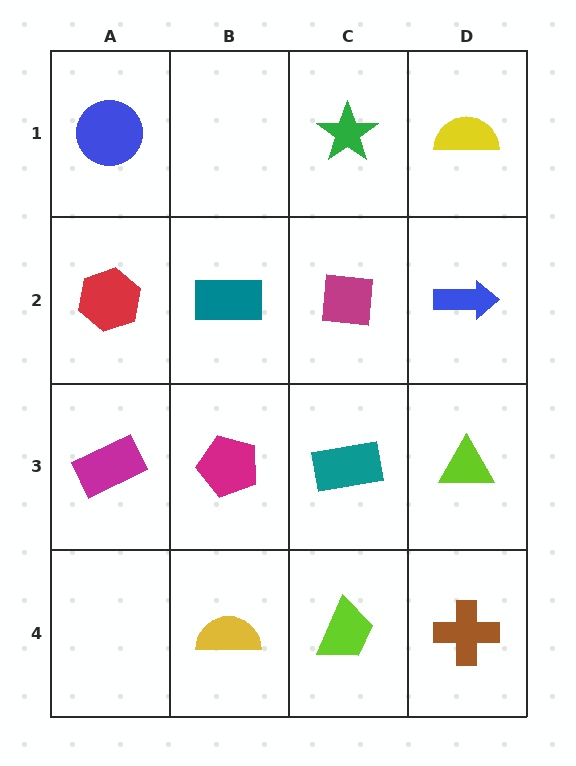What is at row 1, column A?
A blue circle.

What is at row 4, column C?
A lime trapezoid.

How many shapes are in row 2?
4 shapes.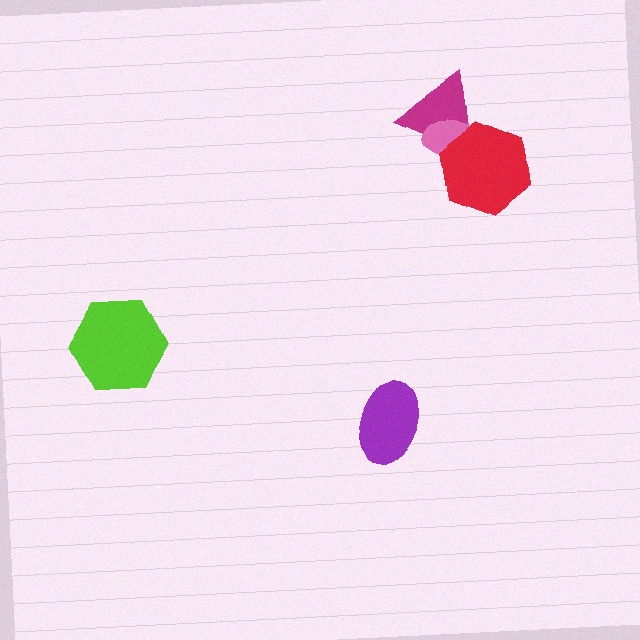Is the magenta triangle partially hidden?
Yes, it is partially covered by another shape.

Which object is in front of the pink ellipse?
The red hexagon is in front of the pink ellipse.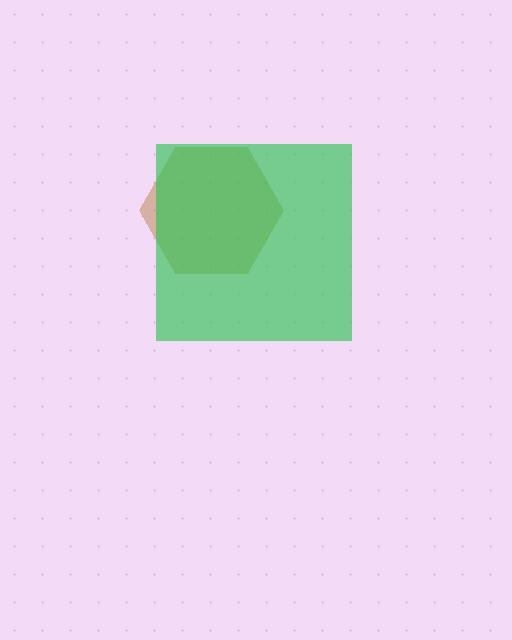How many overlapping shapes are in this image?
There are 2 overlapping shapes in the image.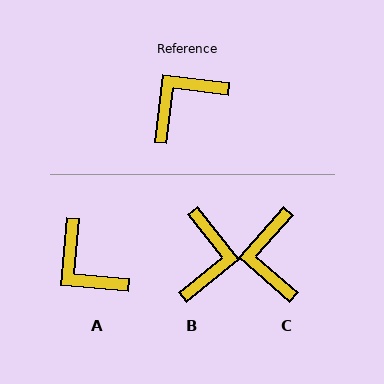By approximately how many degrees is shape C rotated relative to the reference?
Approximately 55 degrees counter-clockwise.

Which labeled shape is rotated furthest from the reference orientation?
B, about 134 degrees away.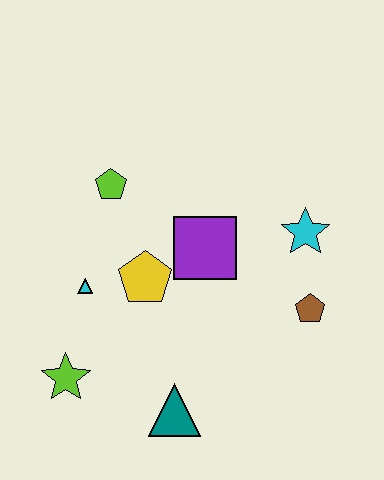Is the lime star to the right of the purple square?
No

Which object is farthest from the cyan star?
The lime star is farthest from the cyan star.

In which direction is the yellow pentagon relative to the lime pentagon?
The yellow pentagon is below the lime pentagon.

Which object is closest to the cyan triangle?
The yellow pentagon is closest to the cyan triangle.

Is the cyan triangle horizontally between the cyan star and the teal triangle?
No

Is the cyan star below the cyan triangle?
No